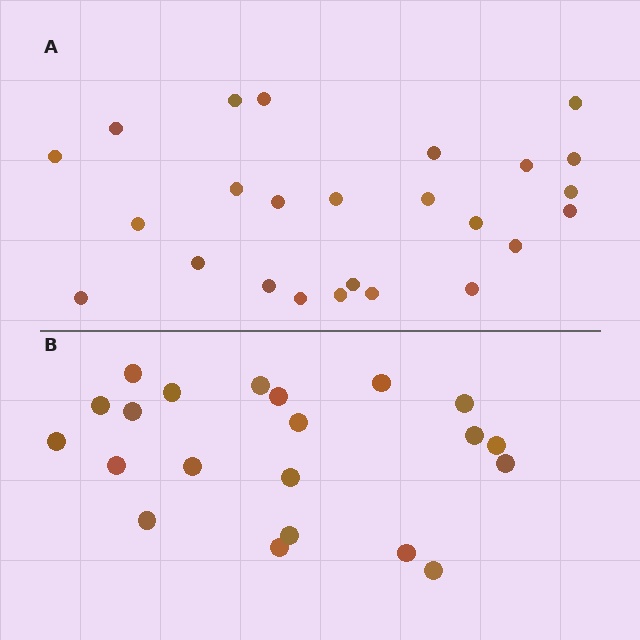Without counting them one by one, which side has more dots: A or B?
Region A (the top region) has more dots.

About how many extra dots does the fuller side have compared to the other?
Region A has about 4 more dots than region B.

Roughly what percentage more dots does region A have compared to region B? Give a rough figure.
About 20% more.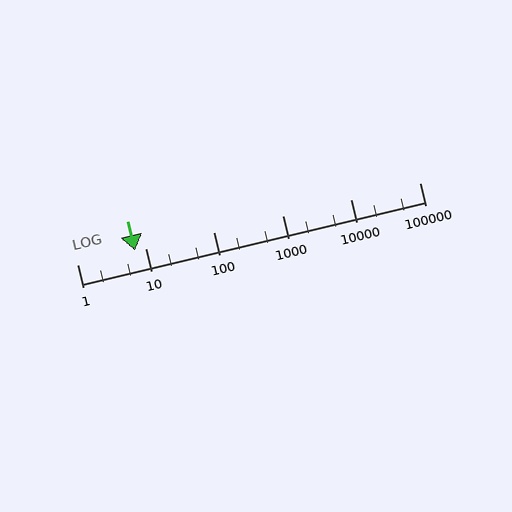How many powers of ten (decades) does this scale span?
The scale spans 5 decades, from 1 to 100000.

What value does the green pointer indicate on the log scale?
The pointer indicates approximately 7.1.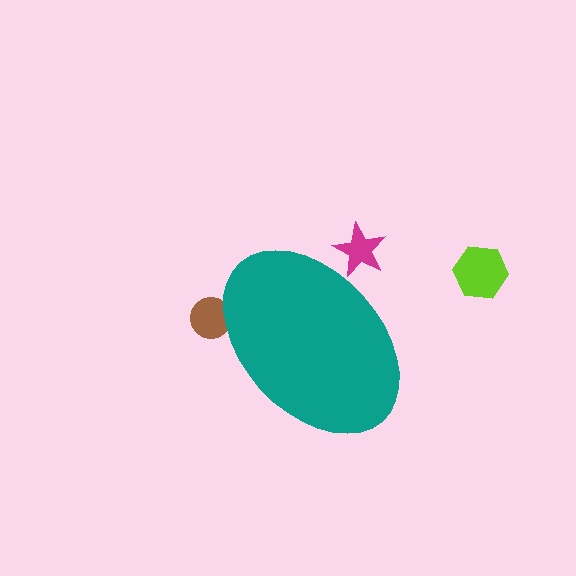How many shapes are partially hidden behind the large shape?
2 shapes are partially hidden.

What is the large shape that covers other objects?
A teal ellipse.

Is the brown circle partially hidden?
Yes, the brown circle is partially hidden behind the teal ellipse.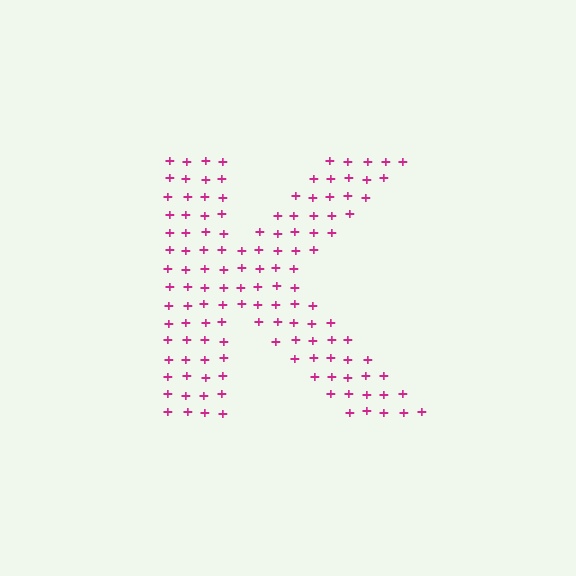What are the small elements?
The small elements are plus signs.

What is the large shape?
The large shape is the letter K.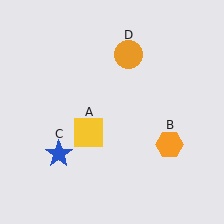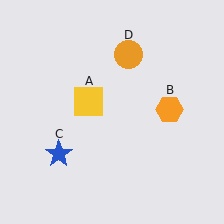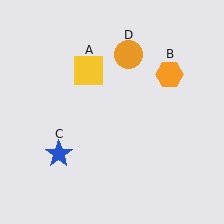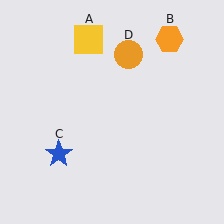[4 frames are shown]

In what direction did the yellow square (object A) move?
The yellow square (object A) moved up.